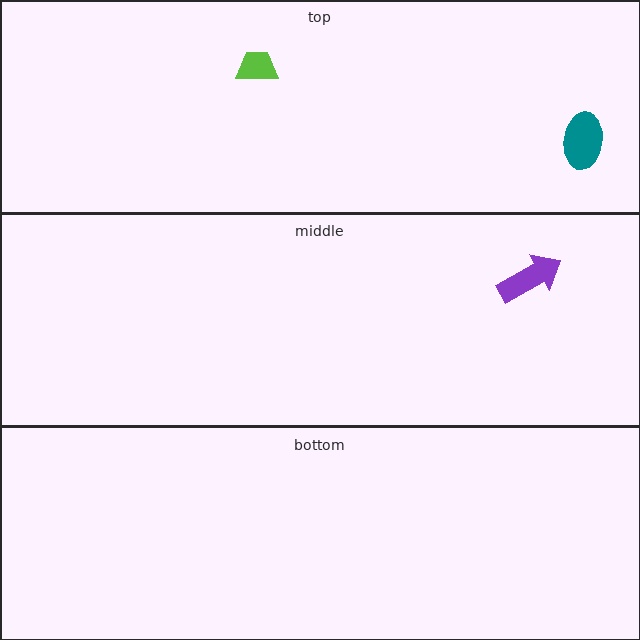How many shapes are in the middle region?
1.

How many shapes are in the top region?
2.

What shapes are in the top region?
The teal ellipse, the lime trapezoid.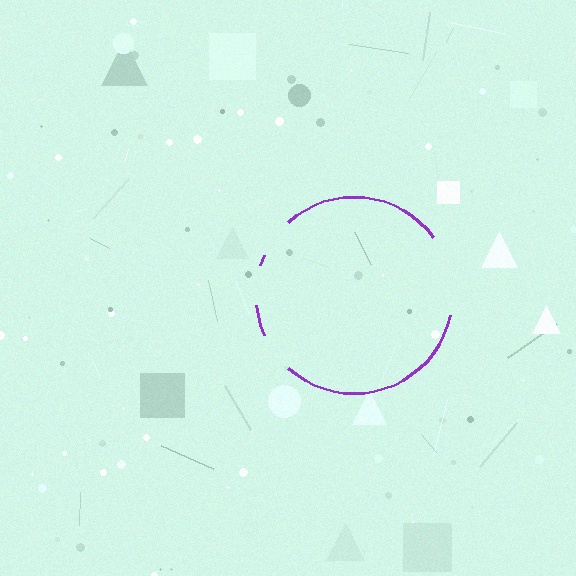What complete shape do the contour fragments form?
The contour fragments form a circle.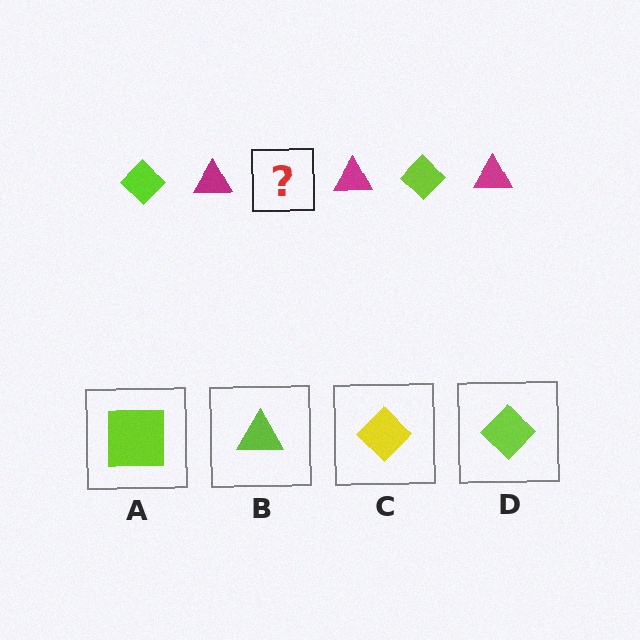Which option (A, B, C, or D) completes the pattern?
D.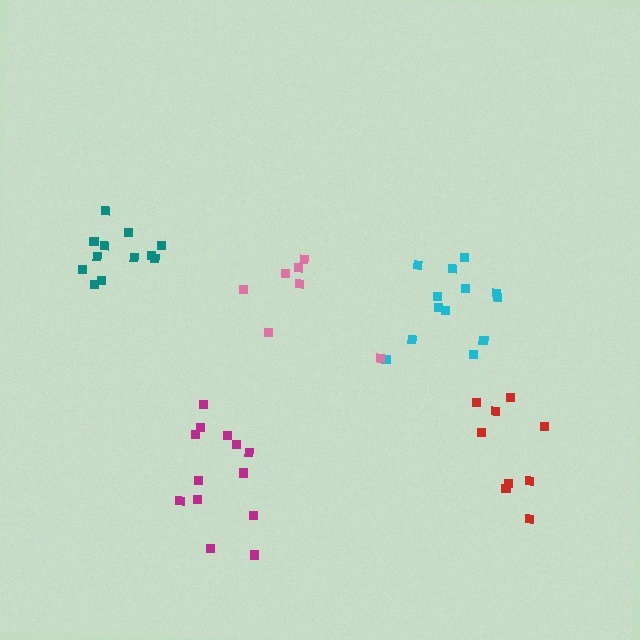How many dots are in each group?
Group 1: 13 dots, Group 2: 13 dots, Group 3: 9 dots, Group 4: 7 dots, Group 5: 12 dots (54 total).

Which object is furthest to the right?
The red cluster is rightmost.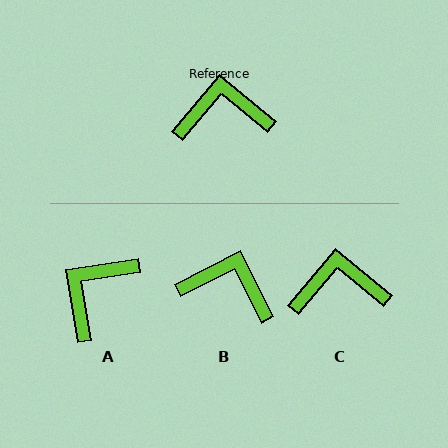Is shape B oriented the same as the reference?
No, it is off by about 23 degrees.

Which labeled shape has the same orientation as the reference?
C.